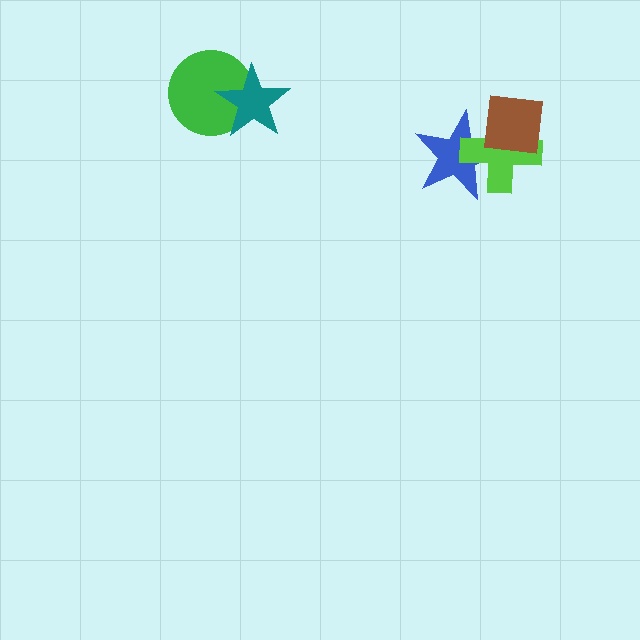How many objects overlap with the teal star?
1 object overlaps with the teal star.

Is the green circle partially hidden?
Yes, it is partially covered by another shape.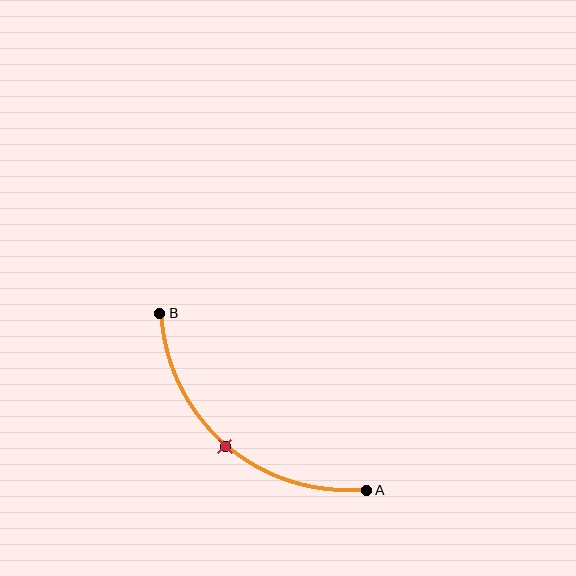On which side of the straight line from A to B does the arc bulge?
The arc bulges below and to the left of the straight line connecting A and B.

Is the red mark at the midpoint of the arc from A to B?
Yes. The red mark lies on the arc at equal arc-length from both A and B — it is the arc midpoint.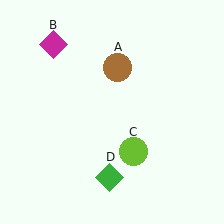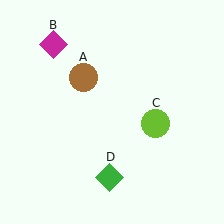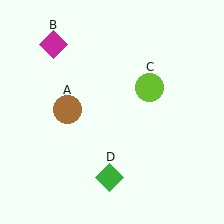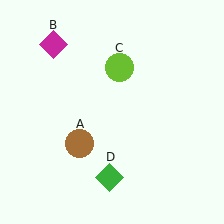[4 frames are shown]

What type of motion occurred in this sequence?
The brown circle (object A), lime circle (object C) rotated counterclockwise around the center of the scene.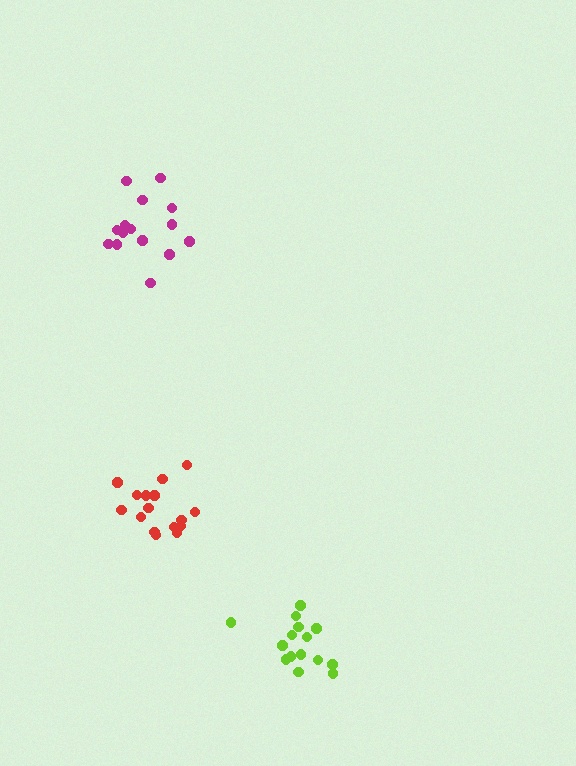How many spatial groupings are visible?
There are 3 spatial groupings.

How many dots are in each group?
Group 1: 15 dots, Group 2: 16 dots, Group 3: 15 dots (46 total).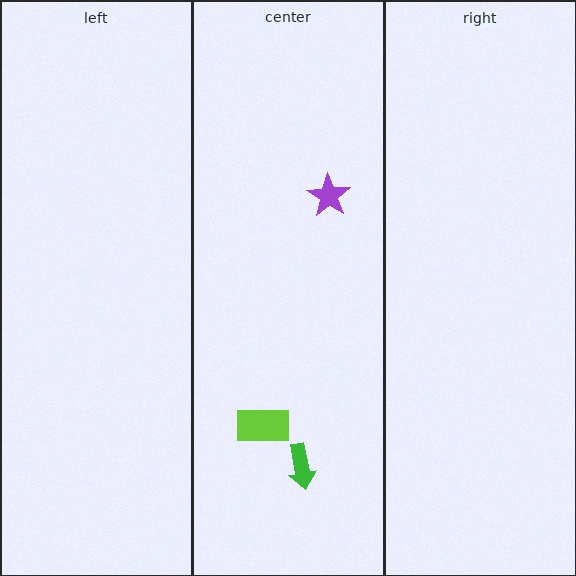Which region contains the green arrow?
The center region.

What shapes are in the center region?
The green arrow, the lime rectangle, the purple star.